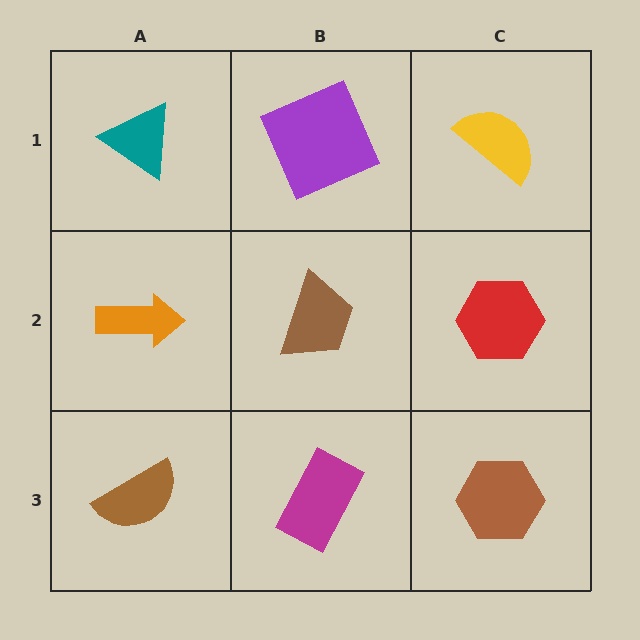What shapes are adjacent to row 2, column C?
A yellow semicircle (row 1, column C), a brown hexagon (row 3, column C), a brown trapezoid (row 2, column B).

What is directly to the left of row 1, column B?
A teal triangle.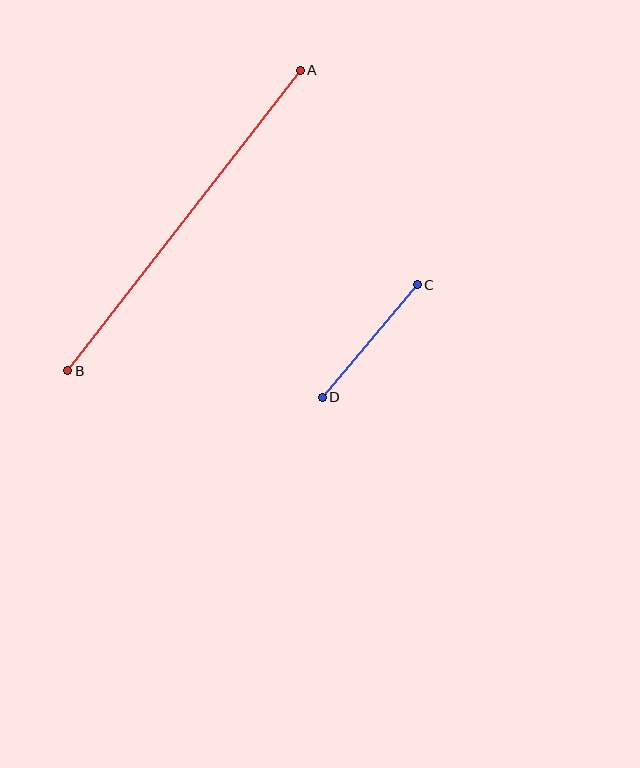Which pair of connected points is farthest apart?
Points A and B are farthest apart.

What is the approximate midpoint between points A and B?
The midpoint is at approximately (184, 221) pixels.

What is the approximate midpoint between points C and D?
The midpoint is at approximately (370, 341) pixels.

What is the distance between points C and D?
The distance is approximately 147 pixels.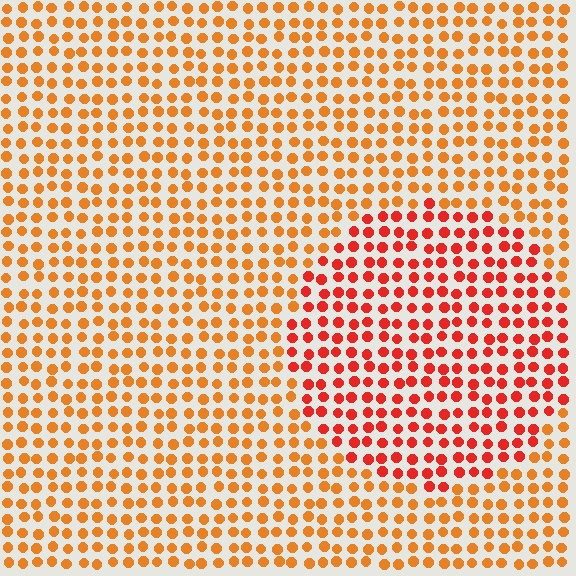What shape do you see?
I see a circle.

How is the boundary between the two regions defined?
The boundary is defined purely by a slight shift in hue (about 29 degrees). Spacing, size, and orientation are identical on both sides.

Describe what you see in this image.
The image is filled with small orange elements in a uniform arrangement. A circle-shaped region is visible where the elements are tinted to a slightly different hue, forming a subtle color boundary.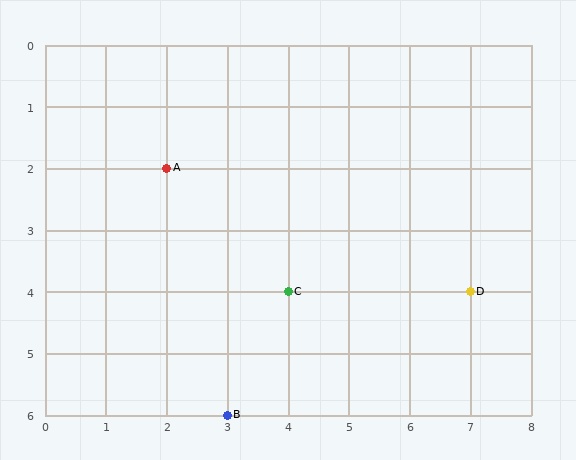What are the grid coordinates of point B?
Point B is at grid coordinates (3, 6).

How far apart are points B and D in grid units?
Points B and D are 4 columns and 2 rows apart (about 4.5 grid units diagonally).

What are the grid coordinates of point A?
Point A is at grid coordinates (2, 2).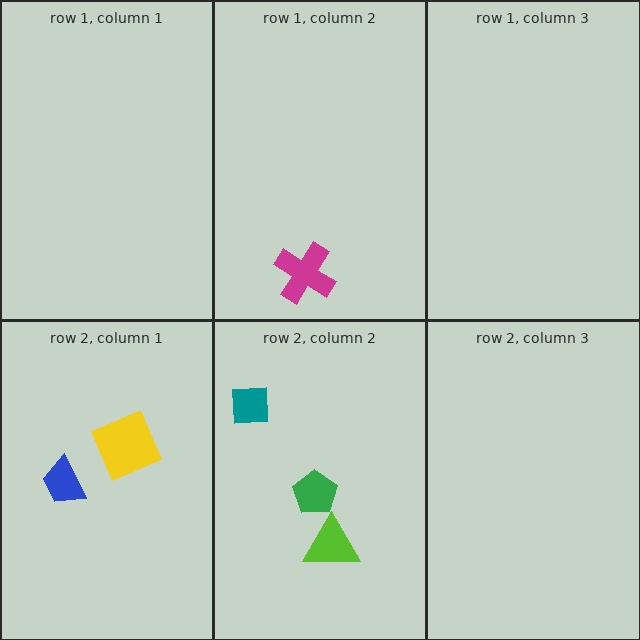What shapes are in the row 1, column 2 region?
The magenta cross.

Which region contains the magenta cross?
The row 1, column 2 region.